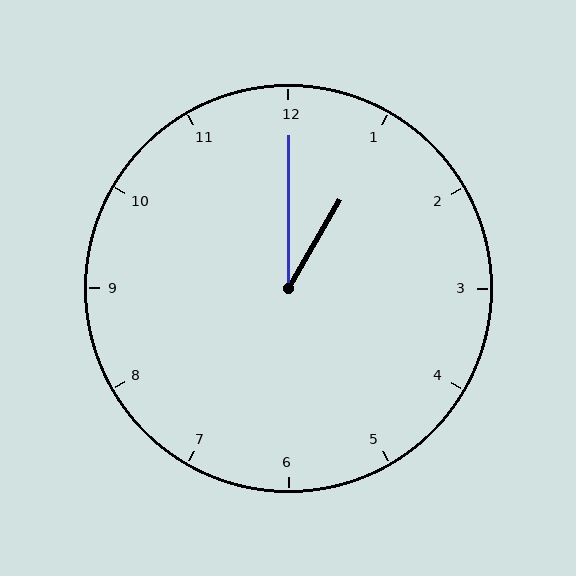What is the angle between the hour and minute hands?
Approximately 30 degrees.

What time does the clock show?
1:00.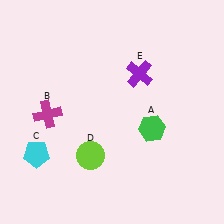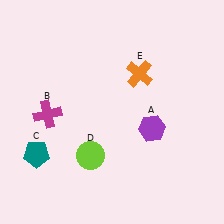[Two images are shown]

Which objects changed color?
A changed from green to purple. C changed from cyan to teal. E changed from purple to orange.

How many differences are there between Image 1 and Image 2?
There are 3 differences between the two images.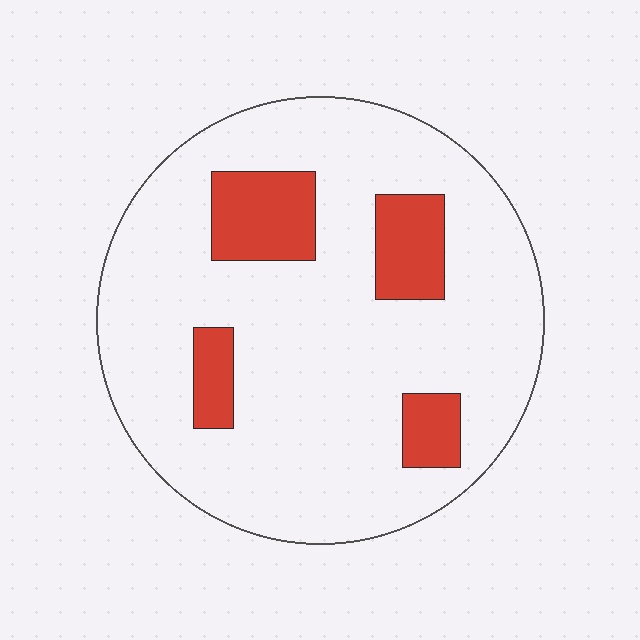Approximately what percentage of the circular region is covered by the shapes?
Approximately 15%.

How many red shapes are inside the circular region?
4.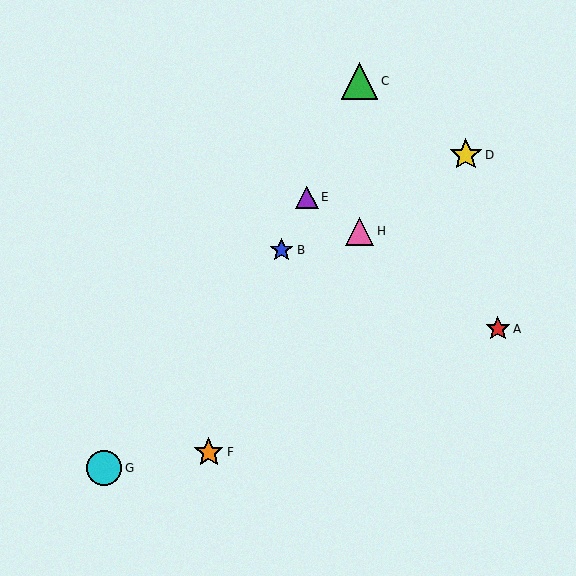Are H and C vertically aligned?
Yes, both are at x≈360.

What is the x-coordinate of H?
Object H is at x≈360.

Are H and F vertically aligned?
No, H is at x≈360 and F is at x≈209.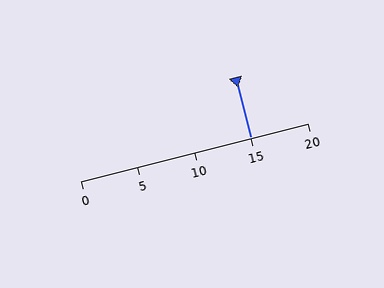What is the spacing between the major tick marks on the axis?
The major ticks are spaced 5 apart.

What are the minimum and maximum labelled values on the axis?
The axis runs from 0 to 20.